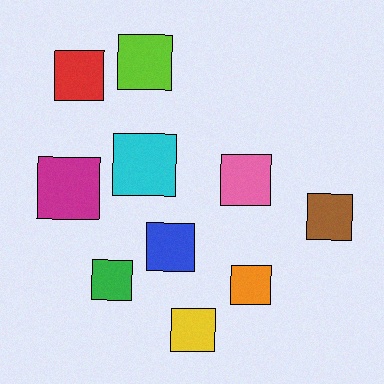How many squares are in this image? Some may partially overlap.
There are 10 squares.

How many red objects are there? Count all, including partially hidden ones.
There is 1 red object.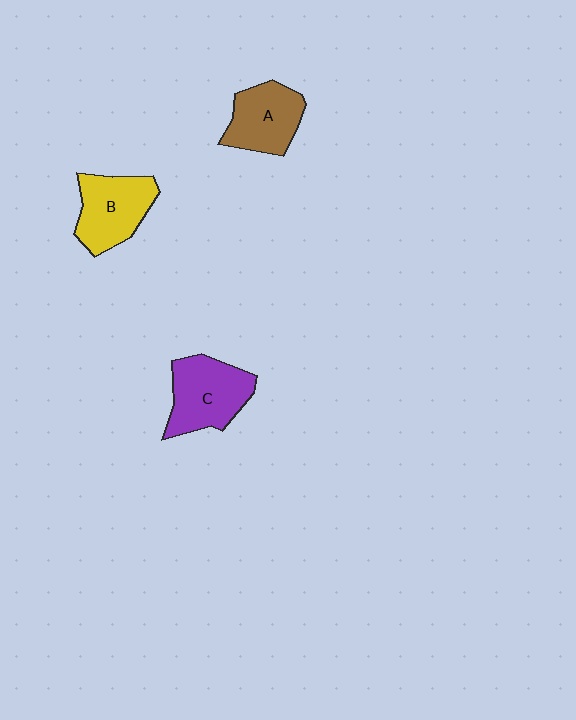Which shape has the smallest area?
Shape A (brown).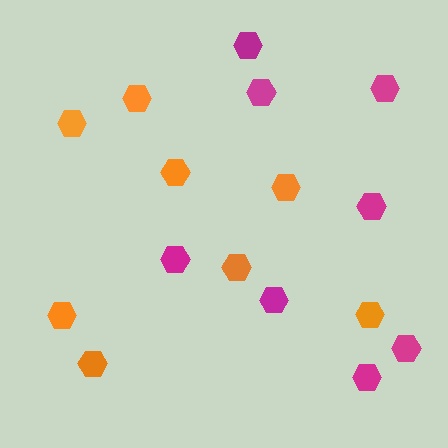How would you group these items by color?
There are 2 groups: one group of orange hexagons (8) and one group of magenta hexagons (8).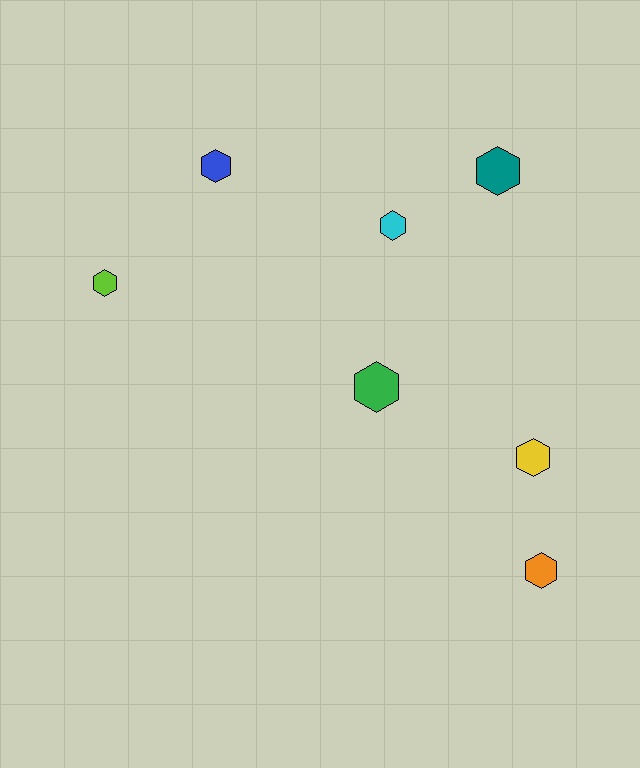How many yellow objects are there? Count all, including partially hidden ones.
There is 1 yellow object.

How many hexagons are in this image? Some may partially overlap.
There are 7 hexagons.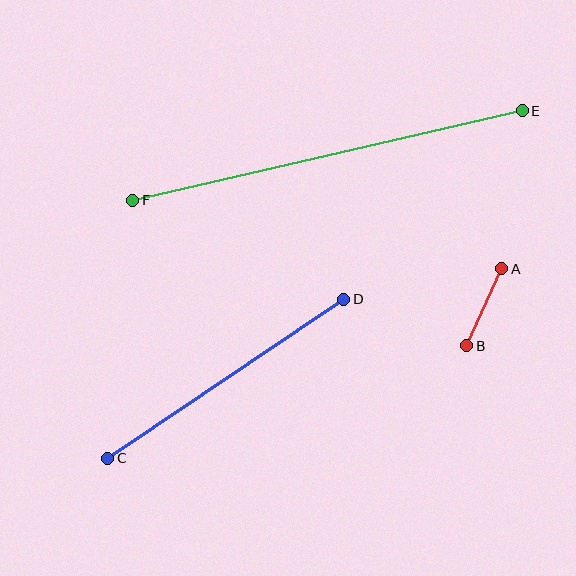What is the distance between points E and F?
The distance is approximately 400 pixels.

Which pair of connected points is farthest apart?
Points E and F are farthest apart.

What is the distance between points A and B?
The distance is approximately 84 pixels.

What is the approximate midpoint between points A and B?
The midpoint is at approximately (484, 307) pixels.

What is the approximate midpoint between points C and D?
The midpoint is at approximately (226, 379) pixels.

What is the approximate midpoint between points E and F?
The midpoint is at approximately (327, 155) pixels.